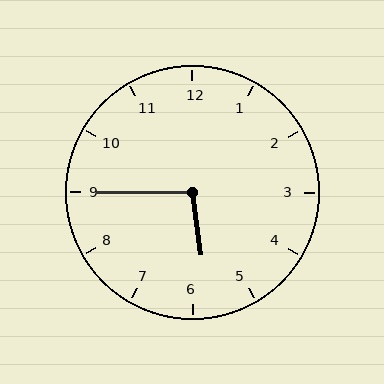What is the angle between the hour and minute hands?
Approximately 98 degrees.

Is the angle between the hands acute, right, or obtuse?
It is obtuse.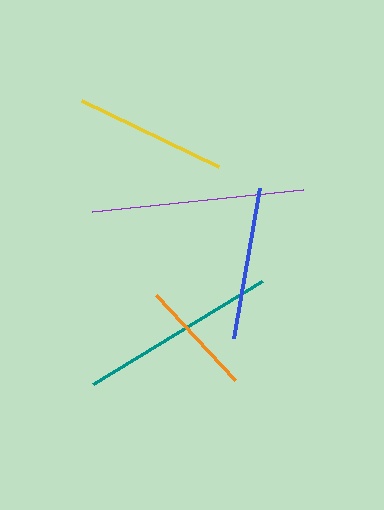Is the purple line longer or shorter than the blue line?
The purple line is longer than the blue line.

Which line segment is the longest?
The purple line is the longest at approximately 212 pixels.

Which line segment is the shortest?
The orange line is the shortest at approximately 116 pixels.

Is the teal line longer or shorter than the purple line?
The purple line is longer than the teal line.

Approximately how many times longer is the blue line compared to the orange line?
The blue line is approximately 1.3 times the length of the orange line.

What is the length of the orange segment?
The orange segment is approximately 116 pixels long.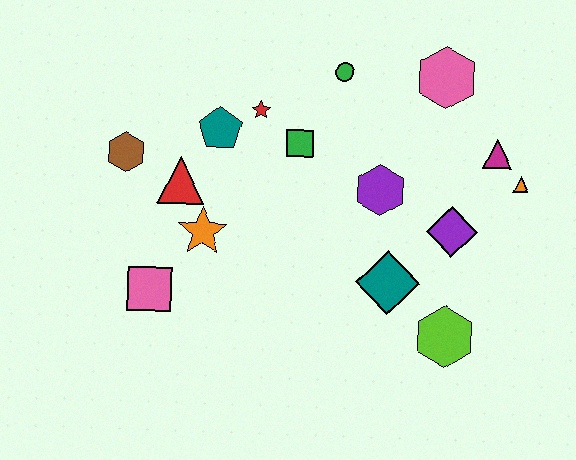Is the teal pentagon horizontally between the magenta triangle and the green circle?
No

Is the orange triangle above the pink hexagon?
No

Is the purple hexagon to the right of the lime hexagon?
No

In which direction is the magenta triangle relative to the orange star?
The magenta triangle is to the right of the orange star.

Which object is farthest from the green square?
The lime hexagon is farthest from the green square.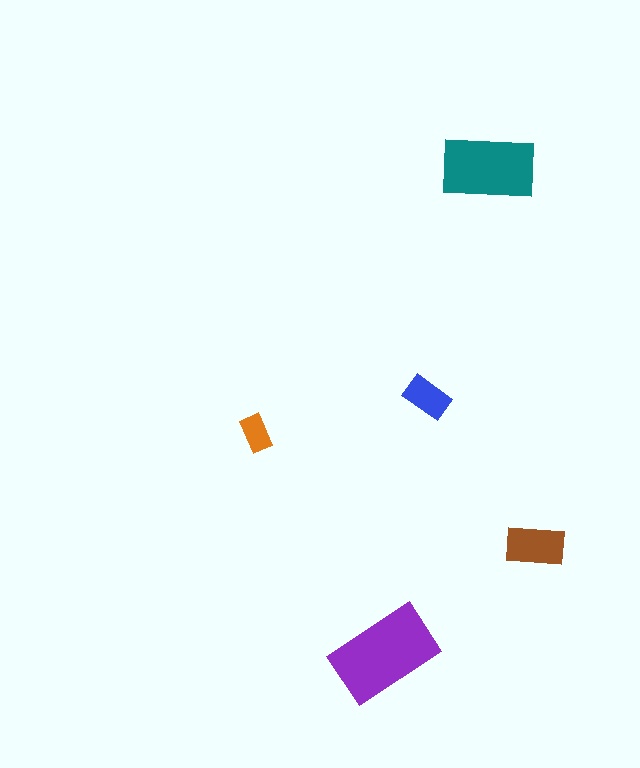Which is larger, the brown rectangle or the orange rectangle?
The brown one.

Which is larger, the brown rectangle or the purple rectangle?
The purple one.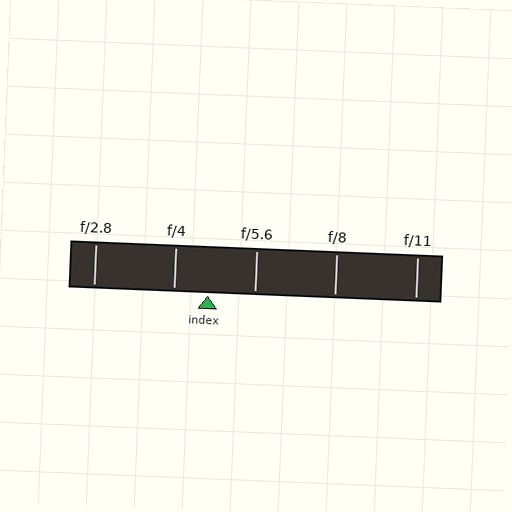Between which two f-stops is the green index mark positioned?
The index mark is between f/4 and f/5.6.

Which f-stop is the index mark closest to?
The index mark is closest to f/4.